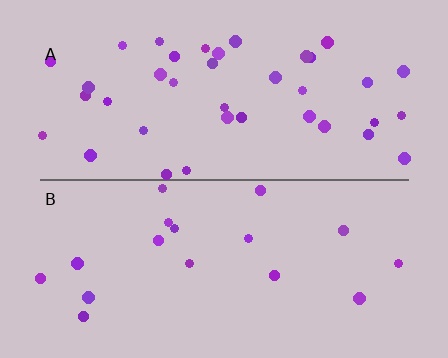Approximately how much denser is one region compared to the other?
Approximately 2.2× — region A over region B.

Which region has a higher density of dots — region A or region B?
A (the top).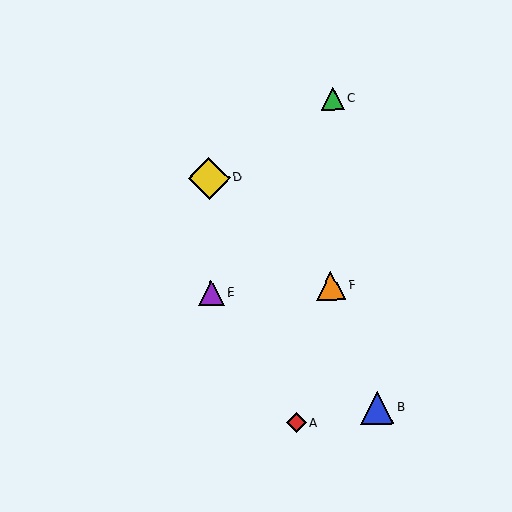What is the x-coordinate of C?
Object C is at x≈333.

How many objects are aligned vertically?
2 objects (D, E) are aligned vertically.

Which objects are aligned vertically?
Objects D, E are aligned vertically.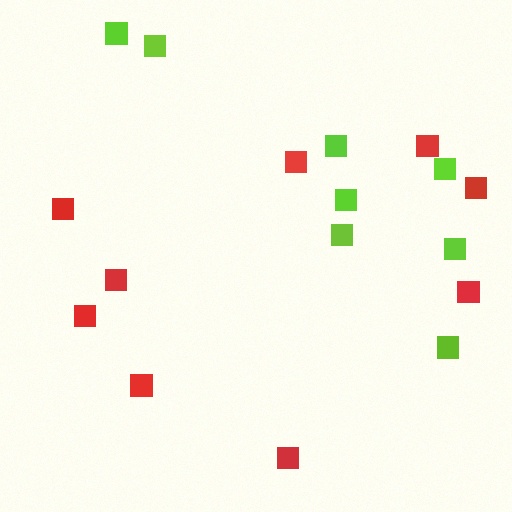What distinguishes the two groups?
There are 2 groups: one group of red squares (9) and one group of lime squares (8).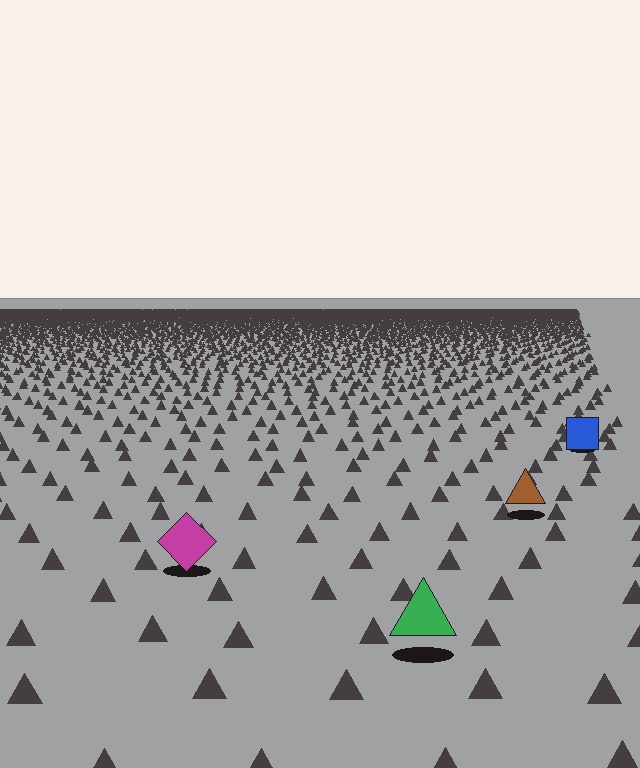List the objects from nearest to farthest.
From nearest to farthest: the green triangle, the magenta diamond, the brown triangle, the blue square.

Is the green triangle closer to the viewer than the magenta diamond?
Yes. The green triangle is closer — you can tell from the texture gradient: the ground texture is coarser near it.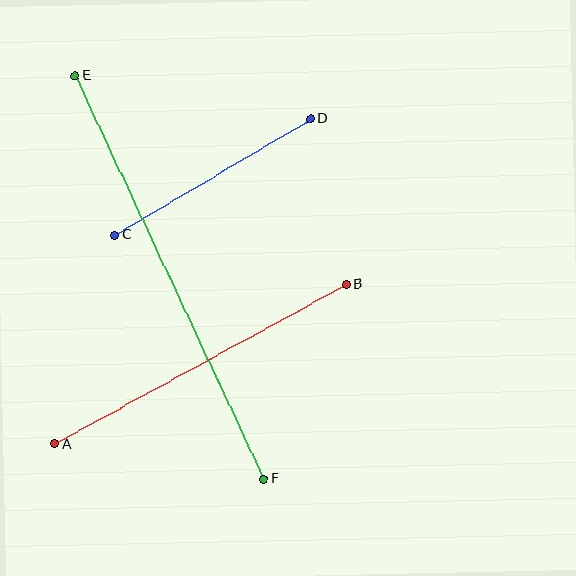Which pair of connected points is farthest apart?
Points E and F are farthest apart.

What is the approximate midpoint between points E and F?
The midpoint is at approximately (170, 277) pixels.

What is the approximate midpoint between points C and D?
The midpoint is at approximately (212, 177) pixels.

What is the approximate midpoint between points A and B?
The midpoint is at approximately (201, 364) pixels.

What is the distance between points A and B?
The distance is approximately 332 pixels.